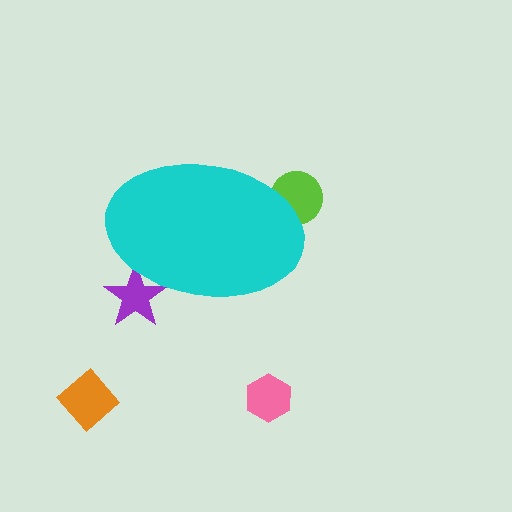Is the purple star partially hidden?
Yes, the purple star is partially hidden behind the cyan ellipse.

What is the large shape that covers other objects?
A cyan ellipse.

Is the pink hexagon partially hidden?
No, the pink hexagon is fully visible.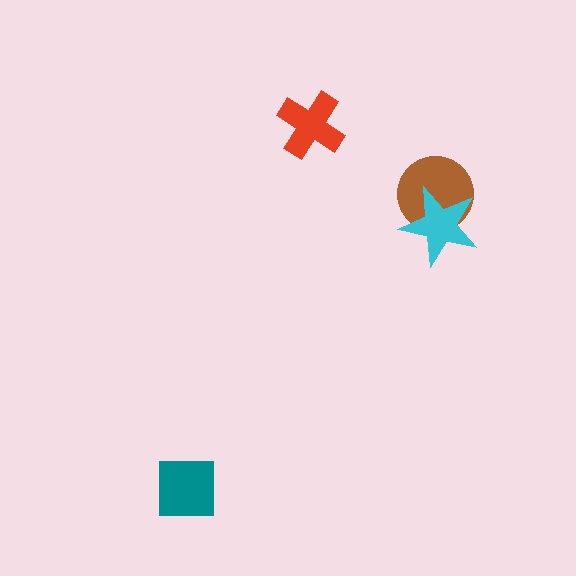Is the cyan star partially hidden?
No, no other shape covers it.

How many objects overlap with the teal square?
0 objects overlap with the teal square.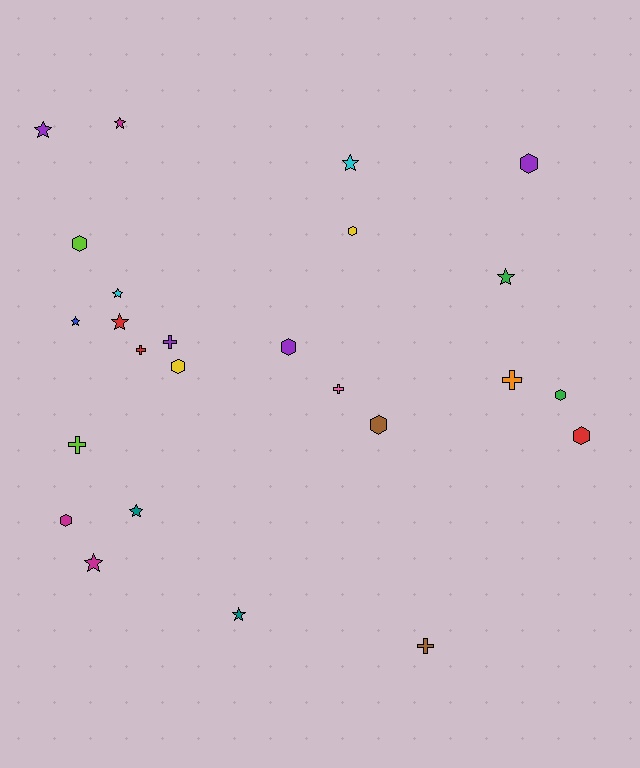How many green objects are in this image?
There are 2 green objects.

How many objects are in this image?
There are 25 objects.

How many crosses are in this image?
There are 6 crosses.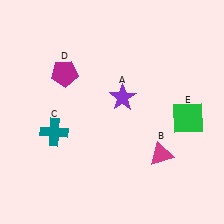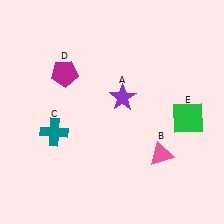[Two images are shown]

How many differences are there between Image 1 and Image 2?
There is 1 difference between the two images.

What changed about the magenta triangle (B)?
In Image 1, B is magenta. In Image 2, it changed to pink.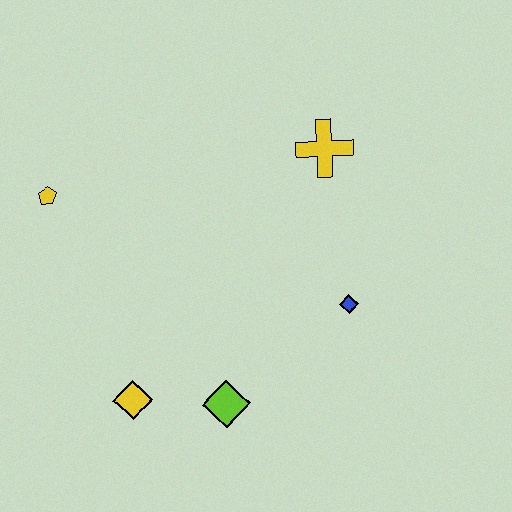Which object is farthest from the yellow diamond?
The yellow cross is farthest from the yellow diamond.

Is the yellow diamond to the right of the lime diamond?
No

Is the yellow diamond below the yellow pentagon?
Yes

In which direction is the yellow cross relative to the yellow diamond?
The yellow cross is above the yellow diamond.